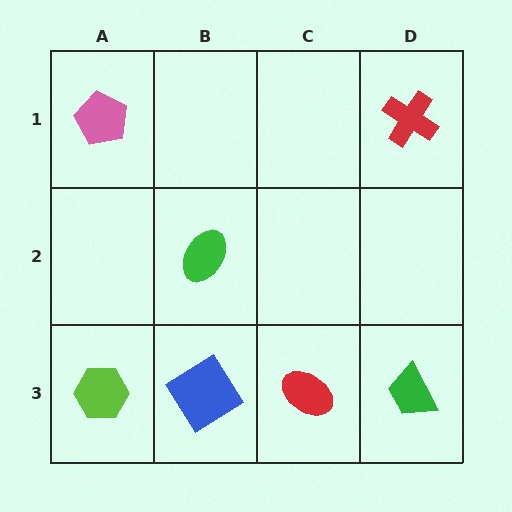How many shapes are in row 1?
2 shapes.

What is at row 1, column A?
A pink pentagon.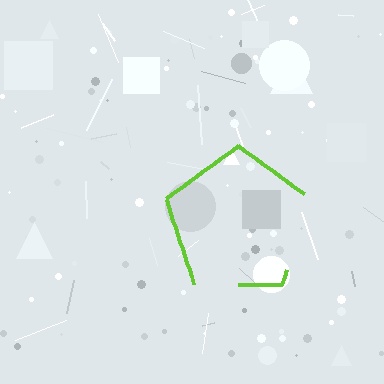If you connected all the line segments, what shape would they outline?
They would outline a pentagon.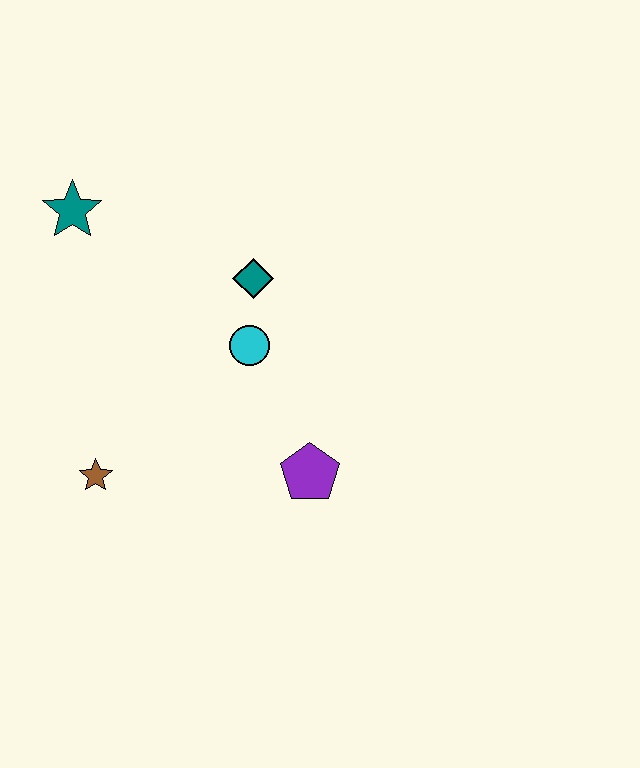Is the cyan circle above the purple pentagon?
Yes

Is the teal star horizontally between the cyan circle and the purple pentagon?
No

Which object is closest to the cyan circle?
The teal diamond is closest to the cyan circle.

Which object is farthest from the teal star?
The purple pentagon is farthest from the teal star.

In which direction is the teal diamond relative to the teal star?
The teal diamond is to the right of the teal star.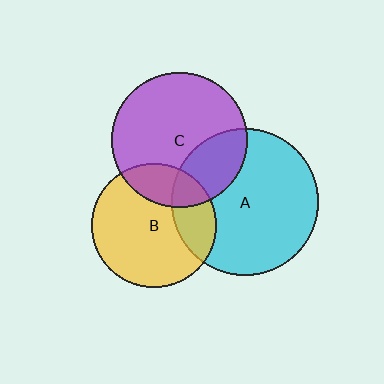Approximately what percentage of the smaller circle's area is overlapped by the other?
Approximately 20%.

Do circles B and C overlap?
Yes.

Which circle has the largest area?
Circle A (cyan).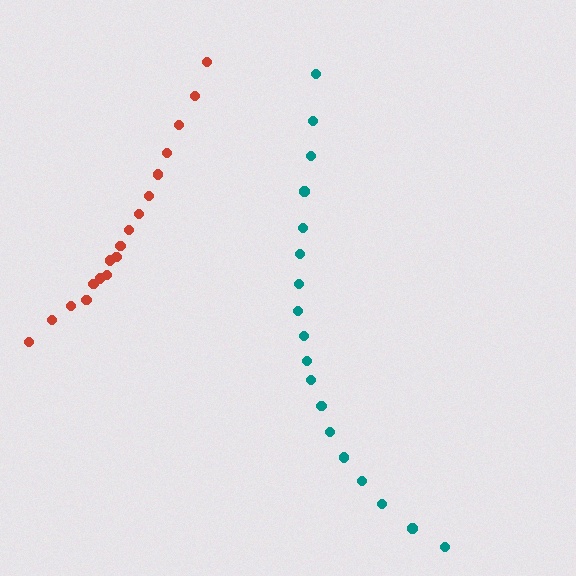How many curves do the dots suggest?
There are 2 distinct paths.